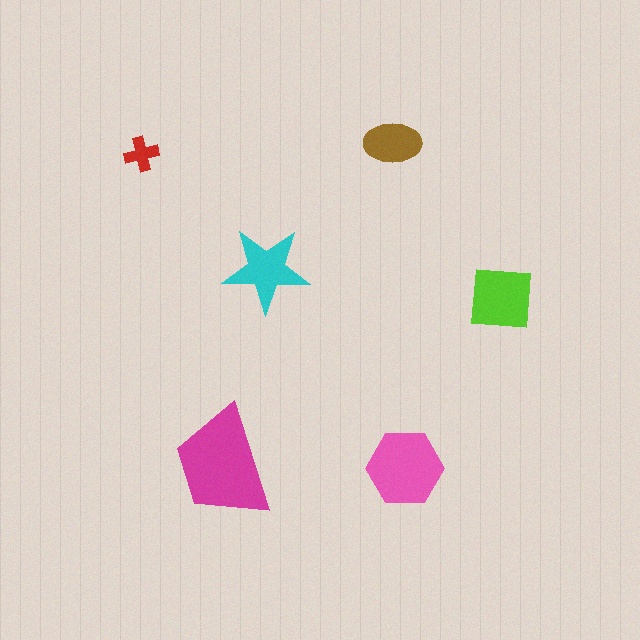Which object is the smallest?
The red cross.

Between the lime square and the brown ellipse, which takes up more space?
The lime square.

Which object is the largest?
The magenta trapezoid.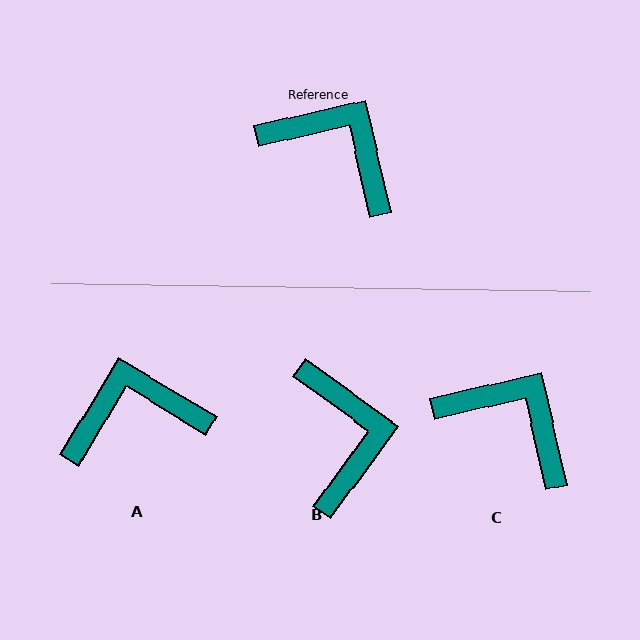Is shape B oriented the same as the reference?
No, it is off by about 49 degrees.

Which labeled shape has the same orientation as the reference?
C.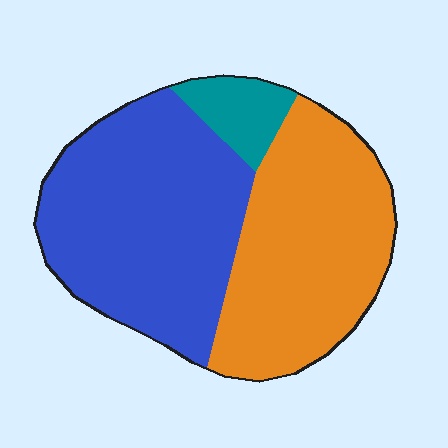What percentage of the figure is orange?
Orange takes up about two fifths (2/5) of the figure.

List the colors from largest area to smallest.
From largest to smallest: blue, orange, teal.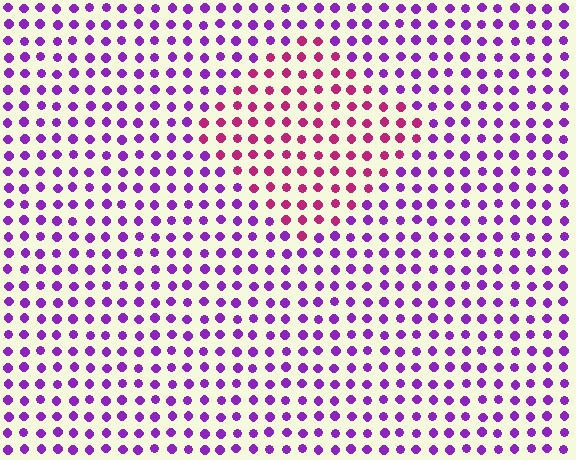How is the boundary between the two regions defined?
The boundary is defined purely by a slight shift in hue (about 45 degrees). Spacing, size, and orientation are identical on both sides.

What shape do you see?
I see a diamond.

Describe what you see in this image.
The image is filled with small purple elements in a uniform arrangement. A diamond-shaped region is visible where the elements are tinted to a slightly different hue, forming a subtle color boundary.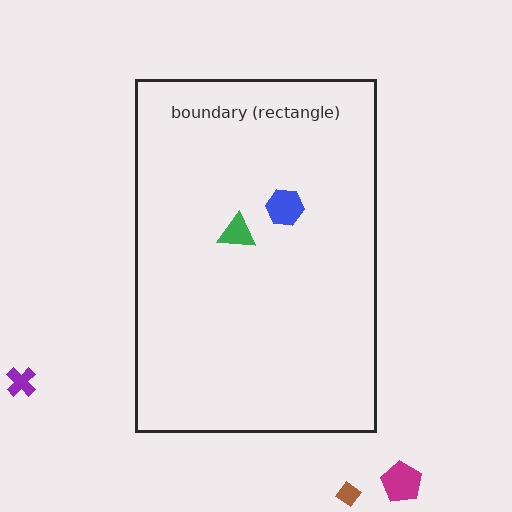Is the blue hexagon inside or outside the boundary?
Inside.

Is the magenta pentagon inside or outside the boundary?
Outside.